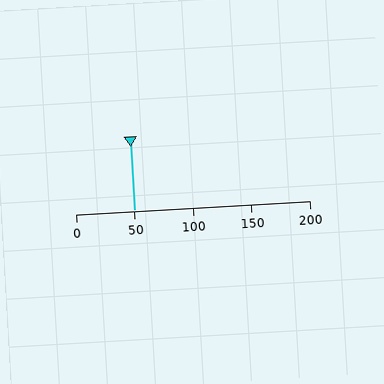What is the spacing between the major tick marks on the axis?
The major ticks are spaced 50 apart.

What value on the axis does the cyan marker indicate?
The marker indicates approximately 50.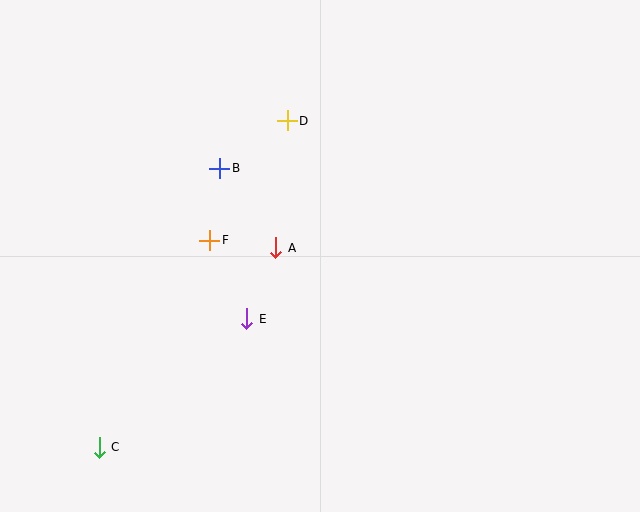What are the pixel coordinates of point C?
Point C is at (99, 447).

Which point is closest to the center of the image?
Point A at (276, 248) is closest to the center.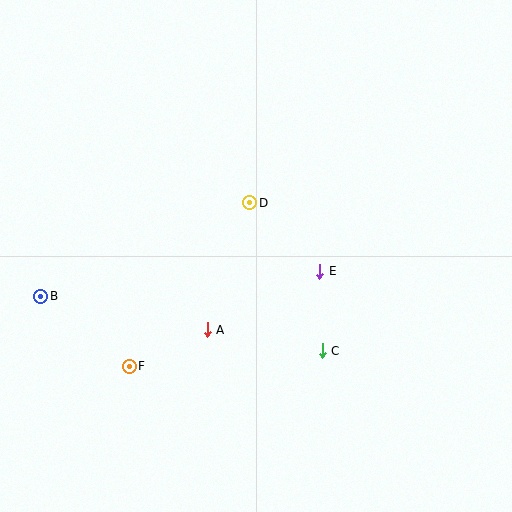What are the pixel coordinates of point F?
Point F is at (129, 366).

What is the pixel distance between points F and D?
The distance between F and D is 203 pixels.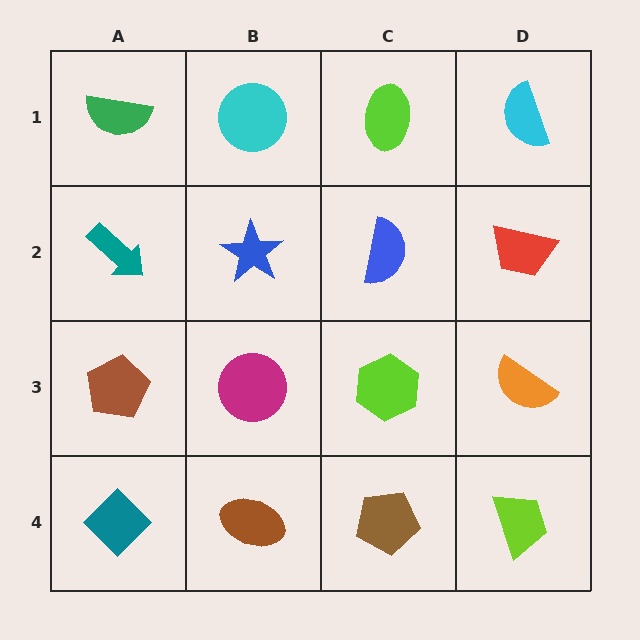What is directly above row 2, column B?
A cyan circle.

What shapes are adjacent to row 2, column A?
A green semicircle (row 1, column A), a brown pentagon (row 3, column A), a blue star (row 2, column B).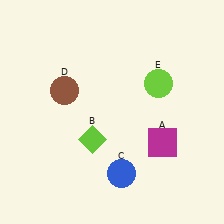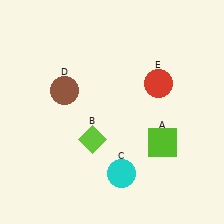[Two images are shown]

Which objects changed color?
A changed from magenta to lime. C changed from blue to cyan. E changed from lime to red.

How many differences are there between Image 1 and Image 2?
There are 3 differences between the two images.